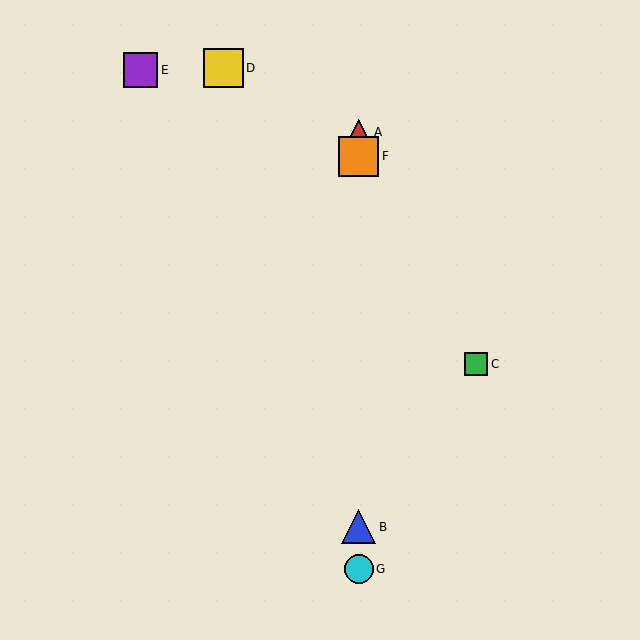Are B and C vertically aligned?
No, B is at x≈359 and C is at x≈476.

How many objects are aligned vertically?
4 objects (A, B, F, G) are aligned vertically.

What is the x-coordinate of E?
Object E is at x≈141.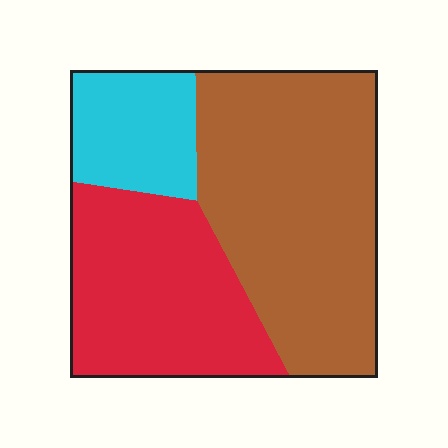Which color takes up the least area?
Cyan, at roughly 15%.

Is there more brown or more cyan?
Brown.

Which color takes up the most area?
Brown, at roughly 50%.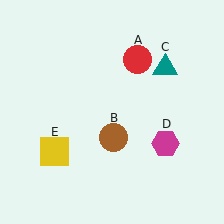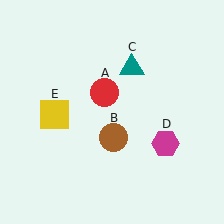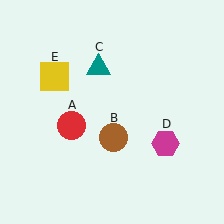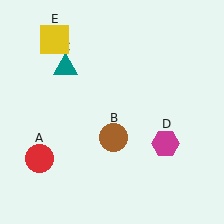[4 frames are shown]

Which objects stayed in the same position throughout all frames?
Brown circle (object B) and magenta hexagon (object D) remained stationary.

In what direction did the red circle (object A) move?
The red circle (object A) moved down and to the left.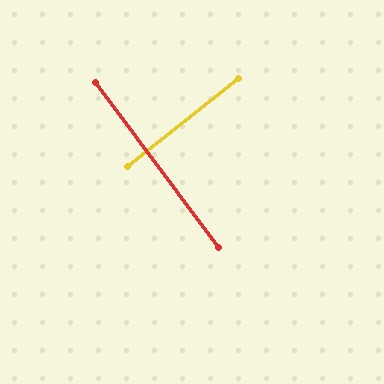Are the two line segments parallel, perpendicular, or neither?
Perpendicular — they meet at approximately 88°.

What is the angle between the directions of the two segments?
Approximately 88 degrees.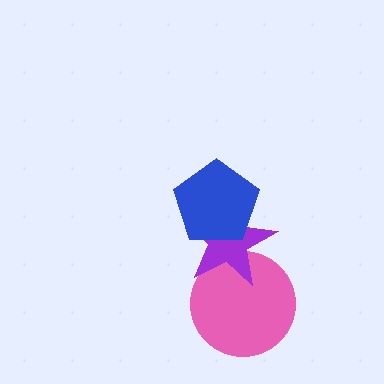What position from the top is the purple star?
The purple star is 2nd from the top.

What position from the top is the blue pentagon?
The blue pentagon is 1st from the top.